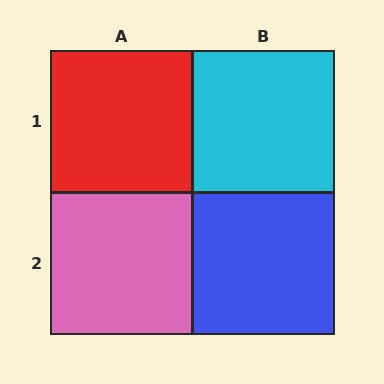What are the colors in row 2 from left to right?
Pink, blue.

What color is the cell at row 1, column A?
Red.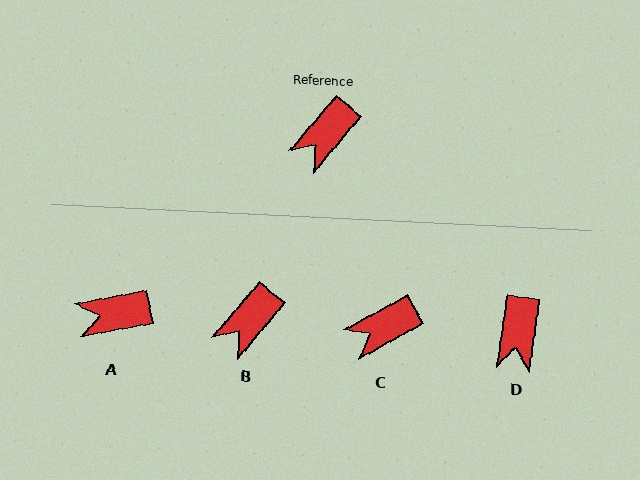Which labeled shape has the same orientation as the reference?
B.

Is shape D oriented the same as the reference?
No, it is off by about 32 degrees.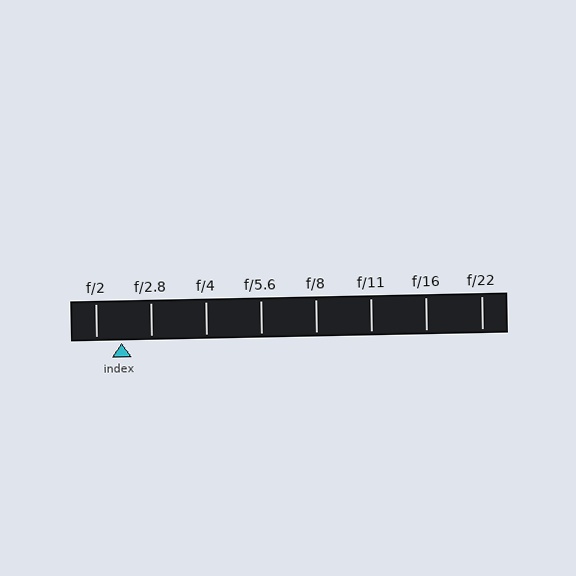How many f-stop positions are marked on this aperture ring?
There are 8 f-stop positions marked.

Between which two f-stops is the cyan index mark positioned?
The index mark is between f/2 and f/2.8.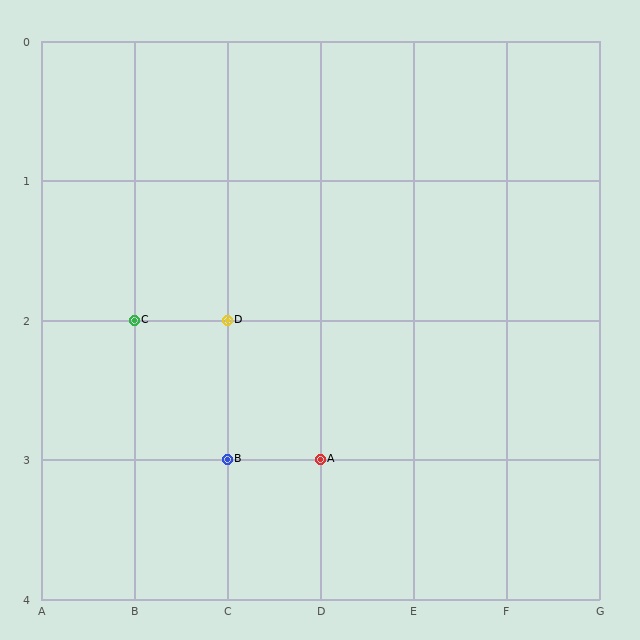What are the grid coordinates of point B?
Point B is at grid coordinates (C, 3).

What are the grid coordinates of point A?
Point A is at grid coordinates (D, 3).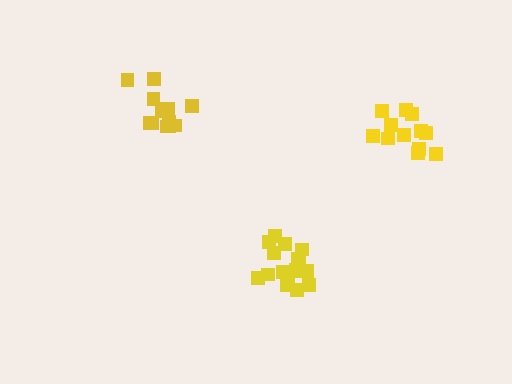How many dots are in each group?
Group 1: 13 dots, Group 2: 18 dots, Group 3: 12 dots (43 total).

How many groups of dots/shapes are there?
There are 3 groups.